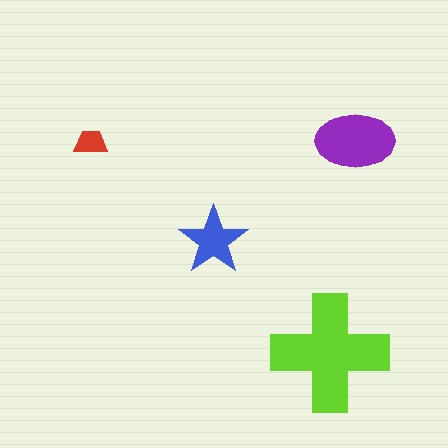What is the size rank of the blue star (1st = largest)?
3rd.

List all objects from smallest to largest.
The red trapezoid, the blue star, the purple ellipse, the lime cross.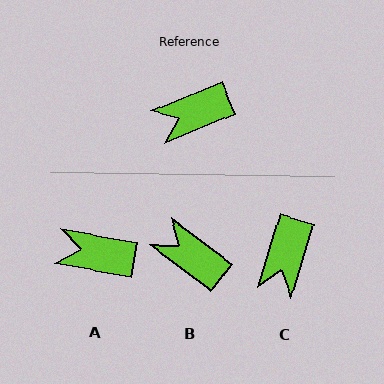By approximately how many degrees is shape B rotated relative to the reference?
Approximately 60 degrees clockwise.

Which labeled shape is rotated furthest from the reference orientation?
B, about 60 degrees away.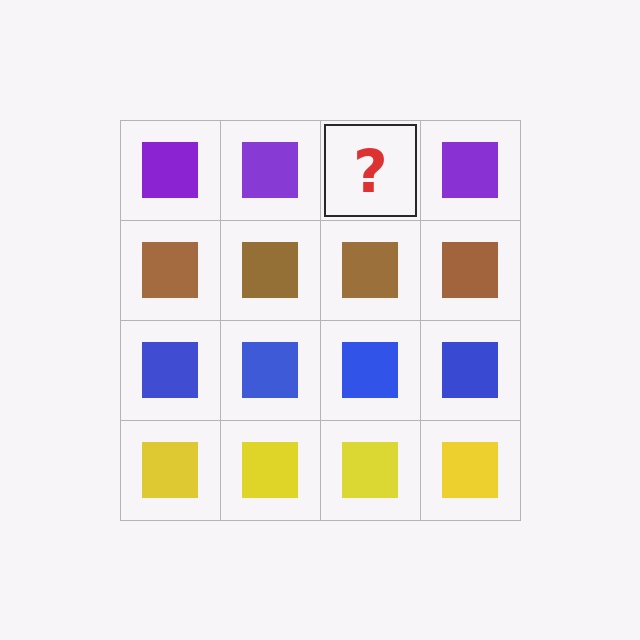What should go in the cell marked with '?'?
The missing cell should contain a purple square.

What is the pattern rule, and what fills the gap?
The rule is that each row has a consistent color. The gap should be filled with a purple square.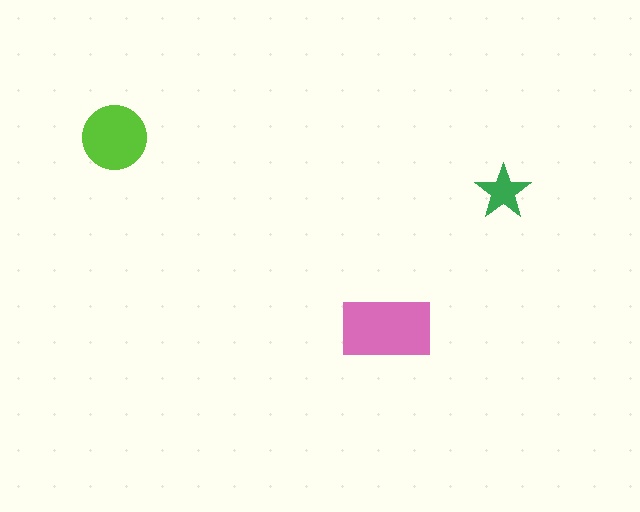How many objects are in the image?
There are 3 objects in the image.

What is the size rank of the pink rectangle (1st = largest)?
1st.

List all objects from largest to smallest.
The pink rectangle, the lime circle, the green star.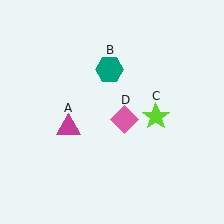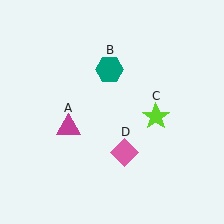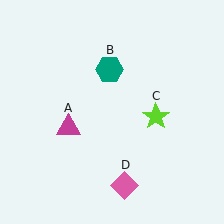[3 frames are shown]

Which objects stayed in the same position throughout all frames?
Magenta triangle (object A) and teal hexagon (object B) and lime star (object C) remained stationary.